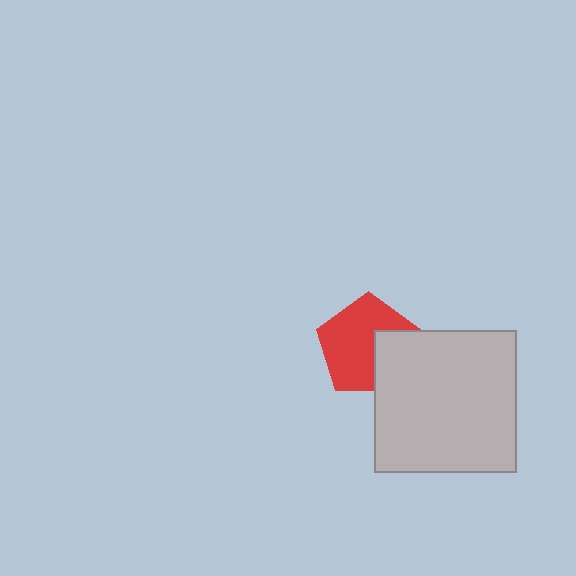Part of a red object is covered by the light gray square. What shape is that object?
It is a pentagon.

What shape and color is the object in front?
The object in front is a light gray square.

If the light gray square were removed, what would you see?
You would see the complete red pentagon.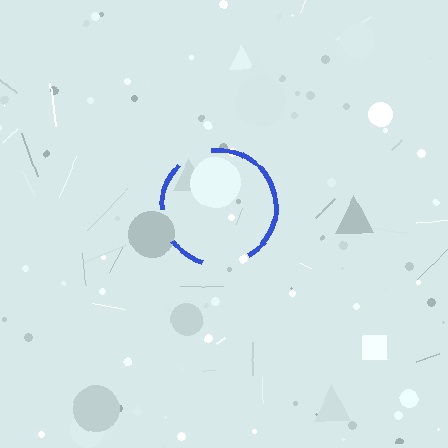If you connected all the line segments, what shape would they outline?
They would outline a circle.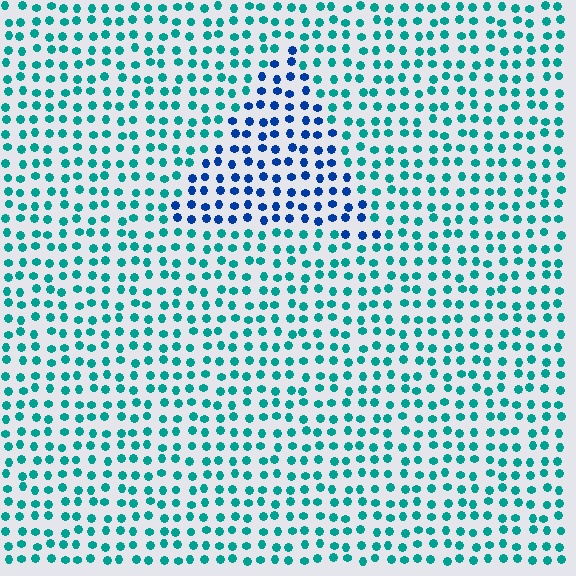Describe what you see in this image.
The image is filled with small teal elements in a uniform arrangement. A triangle-shaped region is visible where the elements are tinted to a slightly different hue, forming a subtle color boundary.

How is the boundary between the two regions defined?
The boundary is defined purely by a slight shift in hue (about 45 degrees). Spacing, size, and orientation are identical on both sides.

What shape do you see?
I see a triangle.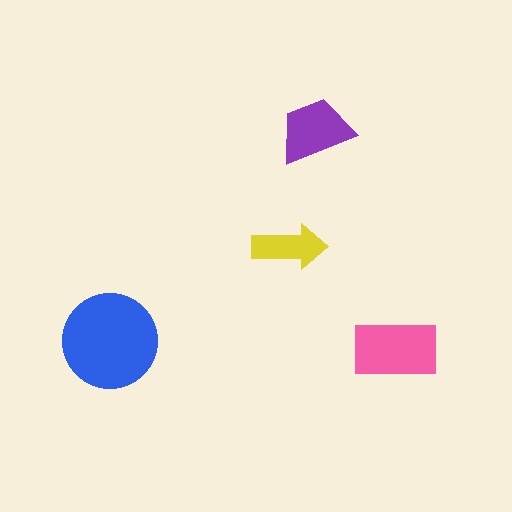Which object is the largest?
The blue circle.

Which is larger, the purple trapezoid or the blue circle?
The blue circle.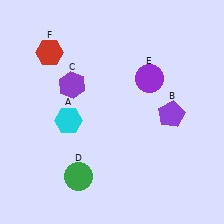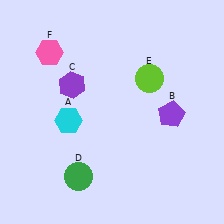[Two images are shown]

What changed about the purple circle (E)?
In Image 1, E is purple. In Image 2, it changed to lime.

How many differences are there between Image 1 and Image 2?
There are 2 differences between the two images.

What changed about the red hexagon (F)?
In Image 1, F is red. In Image 2, it changed to pink.